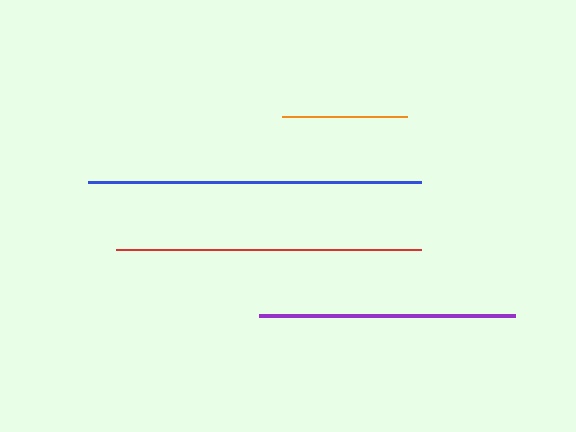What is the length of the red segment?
The red segment is approximately 304 pixels long.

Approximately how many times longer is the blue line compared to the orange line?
The blue line is approximately 2.7 times the length of the orange line.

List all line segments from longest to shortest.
From longest to shortest: blue, red, purple, orange.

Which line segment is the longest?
The blue line is the longest at approximately 333 pixels.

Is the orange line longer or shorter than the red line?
The red line is longer than the orange line.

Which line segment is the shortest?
The orange line is the shortest at approximately 124 pixels.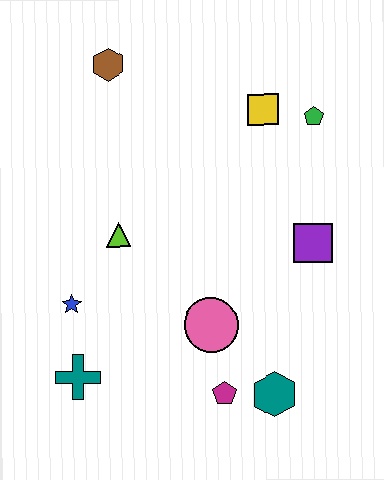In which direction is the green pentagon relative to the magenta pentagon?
The green pentagon is above the magenta pentagon.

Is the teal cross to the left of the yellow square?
Yes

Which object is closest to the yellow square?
The green pentagon is closest to the yellow square.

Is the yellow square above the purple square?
Yes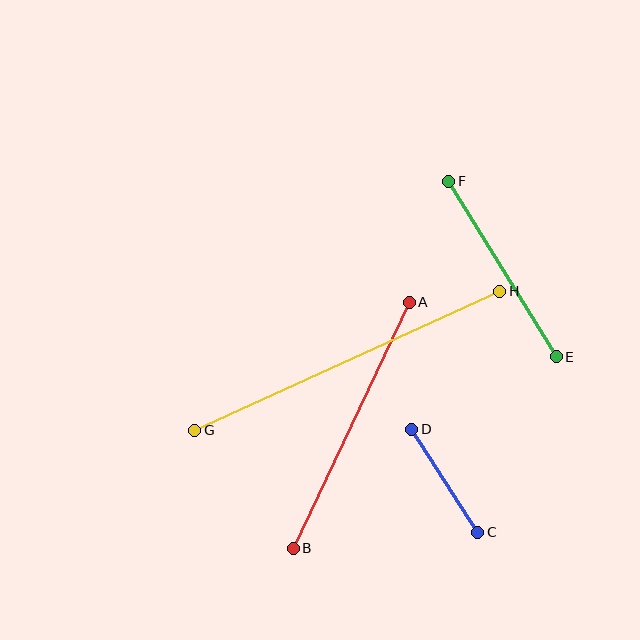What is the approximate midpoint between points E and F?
The midpoint is at approximately (502, 269) pixels.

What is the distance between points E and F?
The distance is approximately 206 pixels.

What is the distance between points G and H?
The distance is approximately 335 pixels.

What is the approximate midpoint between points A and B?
The midpoint is at approximately (351, 425) pixels.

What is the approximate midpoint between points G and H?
The midpoint is at approximately (347, 361) pixels.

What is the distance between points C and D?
The distance is approximately 122 pixels.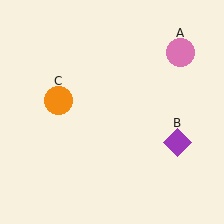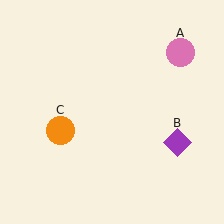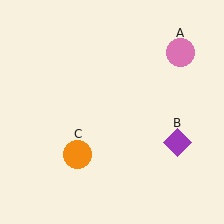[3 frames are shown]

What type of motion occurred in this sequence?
The orange circle (object C) rotated counterclockwise around the center of the scene.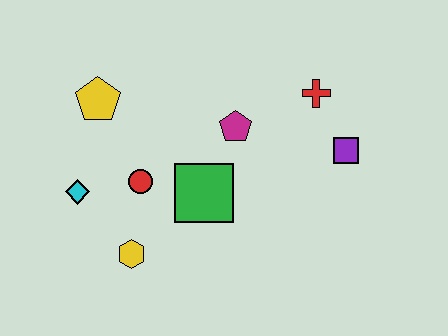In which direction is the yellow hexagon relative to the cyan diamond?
The yellow hexagon is below the cyan diamond.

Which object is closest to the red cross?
The purple square is closest to the red cross.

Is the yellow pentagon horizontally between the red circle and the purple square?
No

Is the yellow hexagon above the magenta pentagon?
No